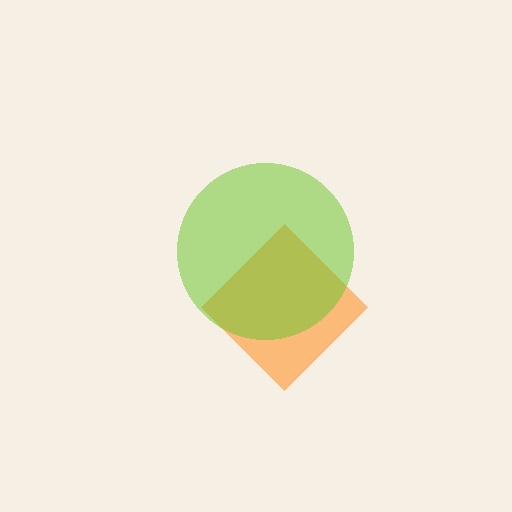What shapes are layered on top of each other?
The layered shapes are: an orange diamond, a lime circle.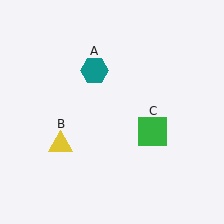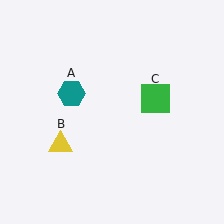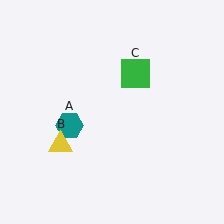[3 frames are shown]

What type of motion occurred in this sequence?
The teal hexagon (object A), green square (object C) rotated counterclockwise around the center of the scene.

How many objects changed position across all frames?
2 objects changed position: teal hexagon (object A), green square (object C).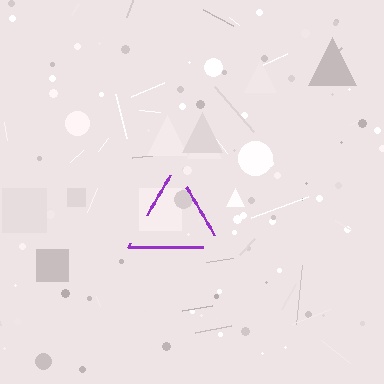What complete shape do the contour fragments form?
The contour fragments form a triangle.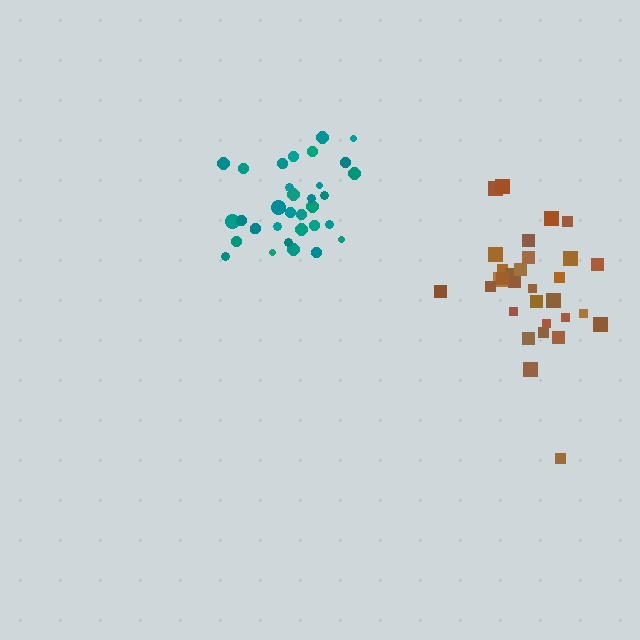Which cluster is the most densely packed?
Teal.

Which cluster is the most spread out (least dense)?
Brown.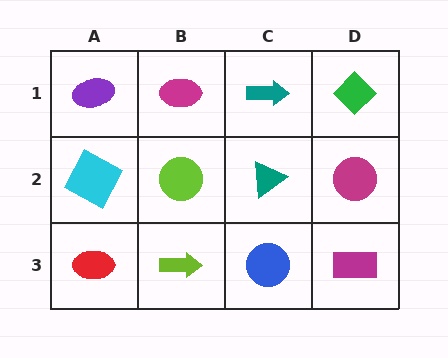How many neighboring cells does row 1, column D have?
2.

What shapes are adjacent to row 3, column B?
A lime circle (row 2, column B), a red ellipse (row 3, column A), a blue circle (row 3, column C).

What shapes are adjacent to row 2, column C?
A teal arrow (row 1, column C), a blue circle (row 3, column C), a lime circle (row 2, column B), a magenta circle (row 2, column D).